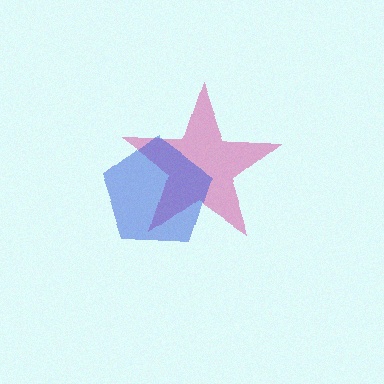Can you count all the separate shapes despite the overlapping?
Yes, there are 2 separate shapes.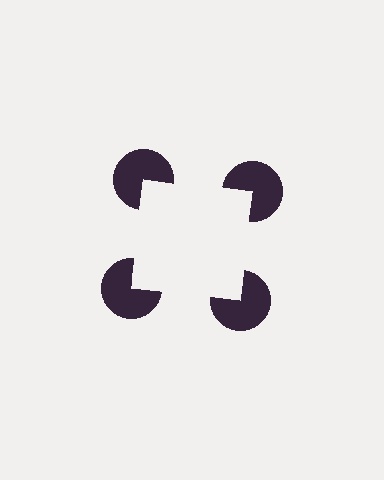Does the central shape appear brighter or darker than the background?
It typically appears slightly brighter than the background, even though no actual brightness change is drawn.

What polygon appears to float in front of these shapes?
An illusory square — its edges are inferred from the aligned wedge cuts in the pac-man discs, not physically drawn.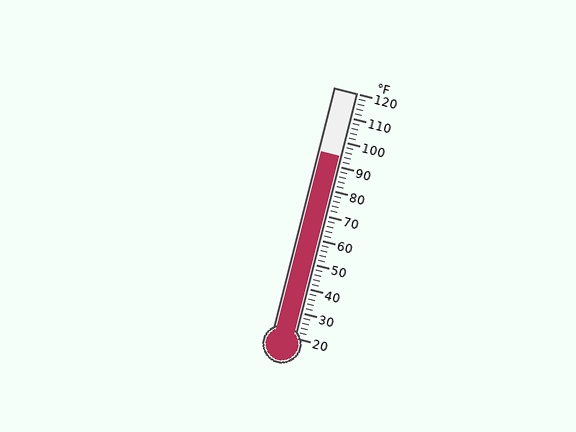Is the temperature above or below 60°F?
The temperature is above 60°F.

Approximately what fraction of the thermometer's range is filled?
The thermometer is filled to approximately 75% of its range.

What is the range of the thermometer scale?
The thermometer scale ranges from 20°F to 120°F.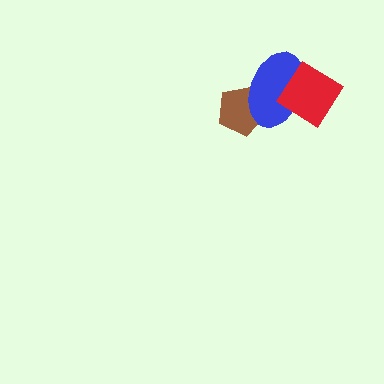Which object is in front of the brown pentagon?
The blue ellipse is in front of the brown pentagon.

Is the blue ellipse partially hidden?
Yes, it is partially covered by another shape.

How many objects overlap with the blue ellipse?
2 objects overlap with the blue ellipse.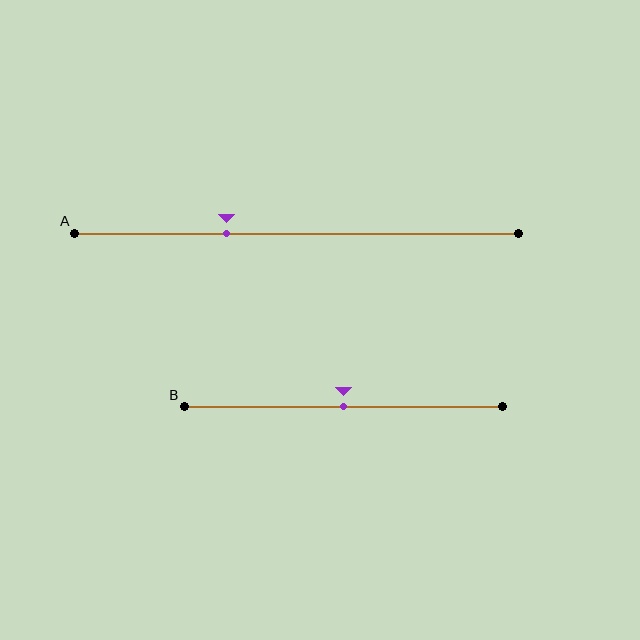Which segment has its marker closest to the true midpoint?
Segment B has its marker closest to the true midpoint.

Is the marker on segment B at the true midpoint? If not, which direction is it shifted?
Yes, the marker on segment B is at the true midpoint.